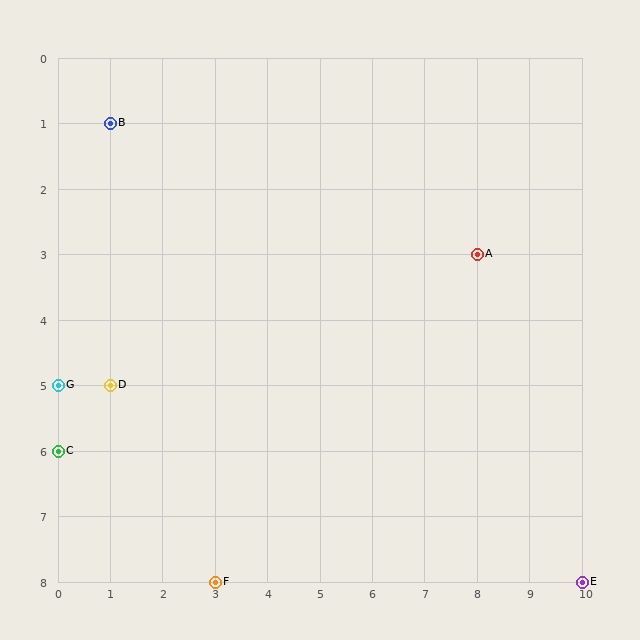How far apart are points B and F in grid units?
Points B and F are 2 columns and 7 rows apart (about 7.3 grid units diagonally).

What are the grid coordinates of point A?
Point A is at grid coordinates (8, 3).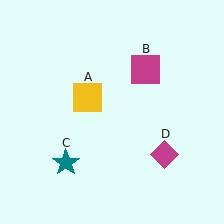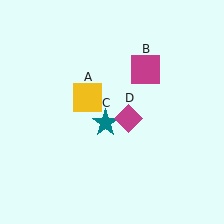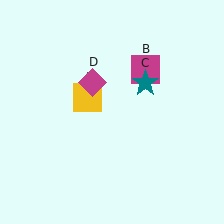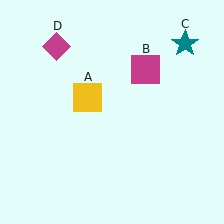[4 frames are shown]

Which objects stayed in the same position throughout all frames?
Yellow square (object A) and magenta square (object B) remained stationary.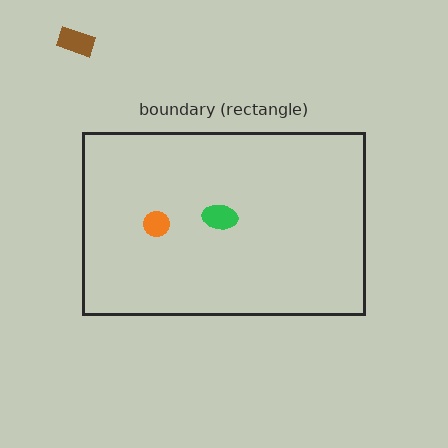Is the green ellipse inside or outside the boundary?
Inside.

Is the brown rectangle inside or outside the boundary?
Outside.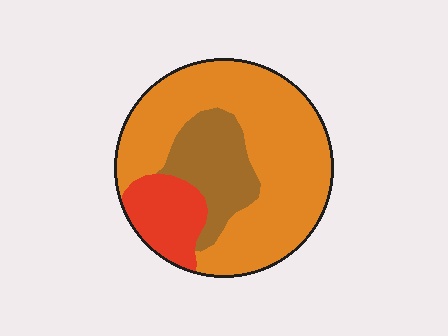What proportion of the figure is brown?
Brown takes up about one fifth (1/5) of the figure.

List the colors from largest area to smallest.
From largest to smallest: orange, brown, red.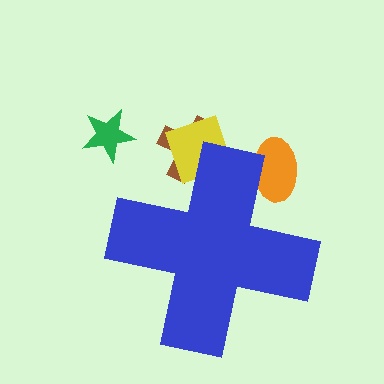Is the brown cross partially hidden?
Yes, the brown cross is partially hidden behind the blue cross.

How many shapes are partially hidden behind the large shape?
3 shapes are partially hidden.